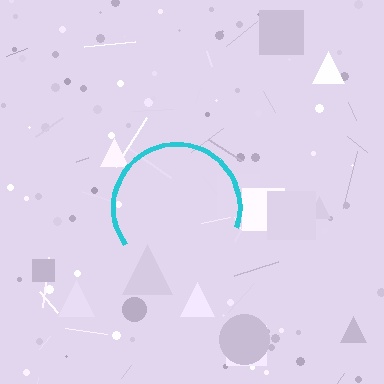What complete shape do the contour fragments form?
The contour fragments form a circle.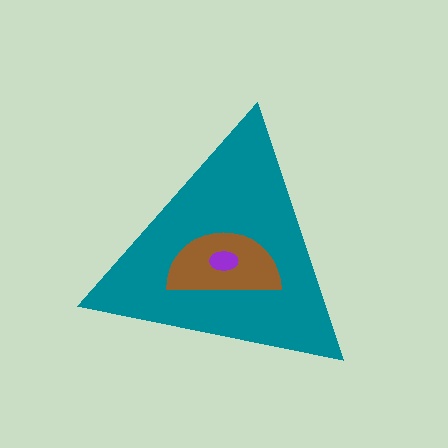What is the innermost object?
The purple ellipse.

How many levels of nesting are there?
3.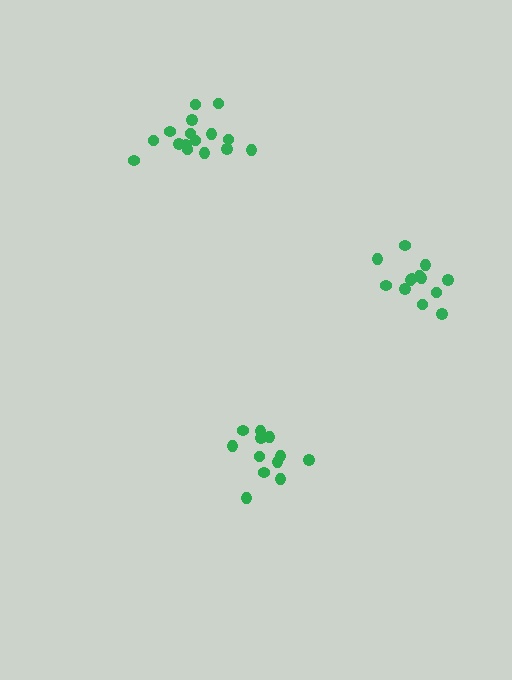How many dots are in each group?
Group 1: 12 dots, Group 2: 13 dots, Group 3: 16 dots (41 total).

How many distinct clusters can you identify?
There are 3 distinct clusters.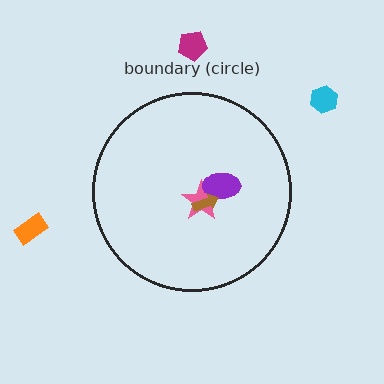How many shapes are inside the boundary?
3 inside, 3 outside.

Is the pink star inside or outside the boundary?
Inside.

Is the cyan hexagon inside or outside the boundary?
Outside.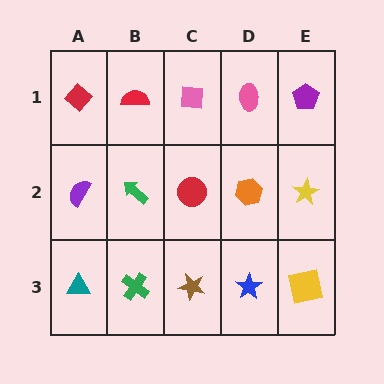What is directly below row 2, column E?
A yellow square.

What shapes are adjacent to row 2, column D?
A pink ellipse (row 1, column D), a blue star (row 3, column D), a red circle (row 2, column C), a yellow star (row 2, column E).